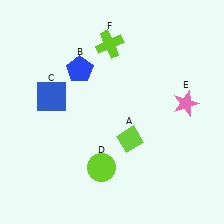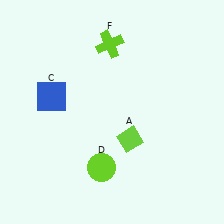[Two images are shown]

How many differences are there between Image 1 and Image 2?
There are 2 differences between the two images.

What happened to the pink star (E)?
The pink star (E) was removed in Image 2. It was in the top-right area of Image 1.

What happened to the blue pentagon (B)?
The blue pentagon (B) was removed in Image 2. It was in the top-left area of Image 1.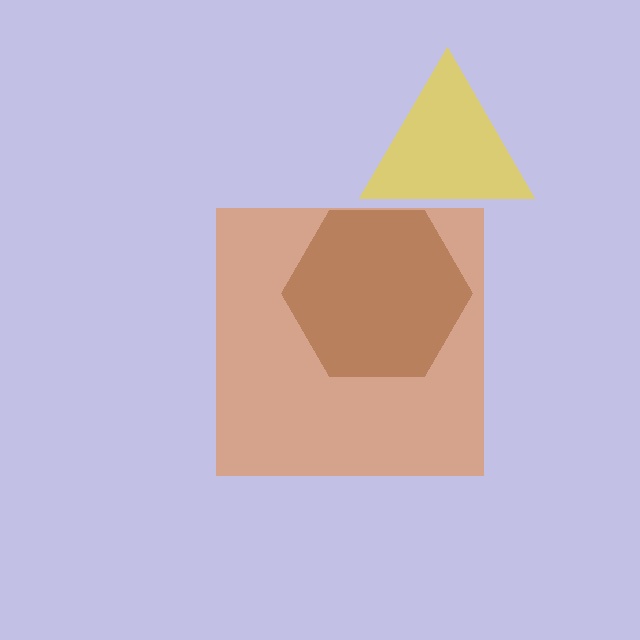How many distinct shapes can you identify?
There are 3 distinct shapes: an orange square, a yellow triangle, a brown hexagon.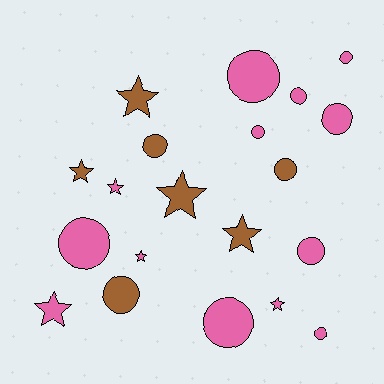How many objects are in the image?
There are 20 objects.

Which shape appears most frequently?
Circle, with 12 objects.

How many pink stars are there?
There are 4 pink stars.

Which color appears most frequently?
Pink, with 13 objects.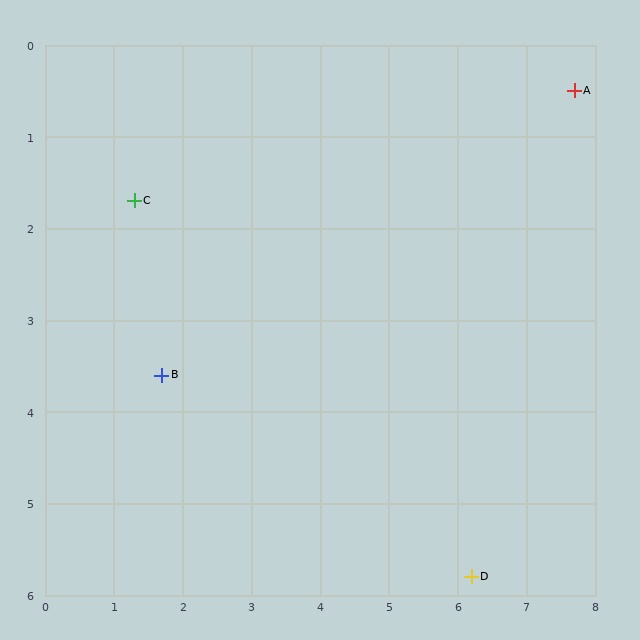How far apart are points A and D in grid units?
Points A and D are about 5.5 grid units apart.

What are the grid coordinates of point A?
Point A is at approximately (7.7, 0.5).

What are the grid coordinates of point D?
Point D is at approximately (6.2, 5.8).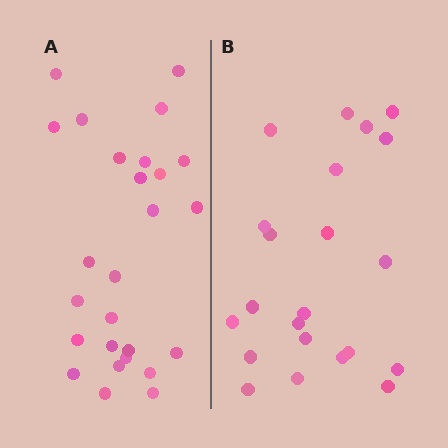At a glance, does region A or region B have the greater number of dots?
Region A (the left region) has more dots.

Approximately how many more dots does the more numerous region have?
Region A has about 4 more dots than region B.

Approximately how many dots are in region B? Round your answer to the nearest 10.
About 20 dots. (The exact count is 22, which rounds to 20.)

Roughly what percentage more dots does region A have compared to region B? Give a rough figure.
About 20% more.